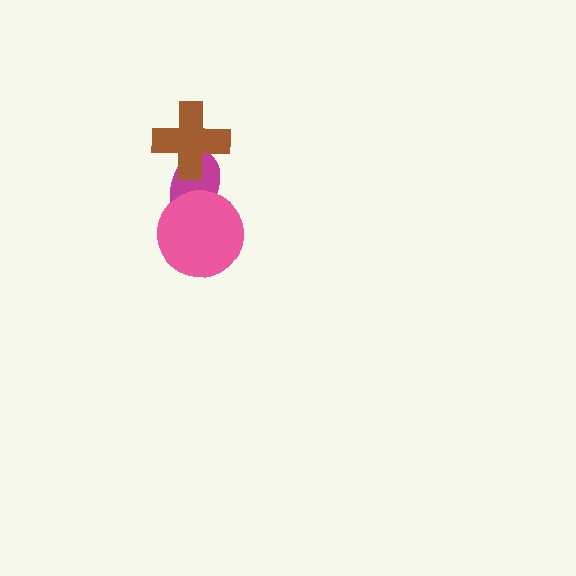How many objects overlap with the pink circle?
1 object overlaps with the pink circle.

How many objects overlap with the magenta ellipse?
2 objects overlap with the magenta ellipse.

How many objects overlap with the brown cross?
1 object overlaps with the brown cross.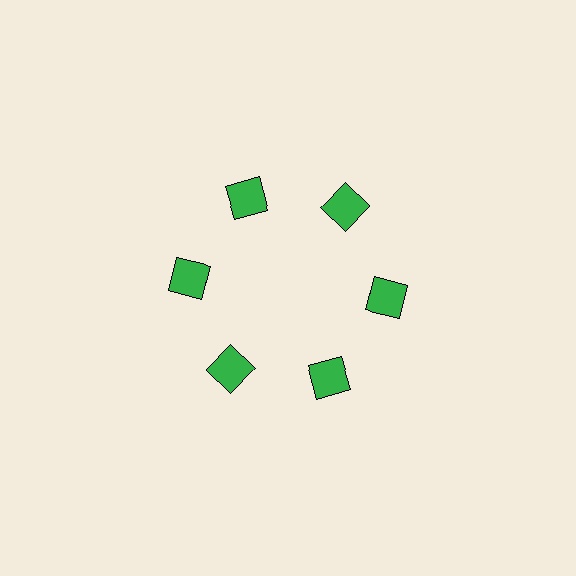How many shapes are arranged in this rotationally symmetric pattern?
There are 6 shapes, arranged in 6 groups of 1.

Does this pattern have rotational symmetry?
Yes, this pattern has 6-fold rotational symmetry. It looks the same after rotating 60 degrees around the center.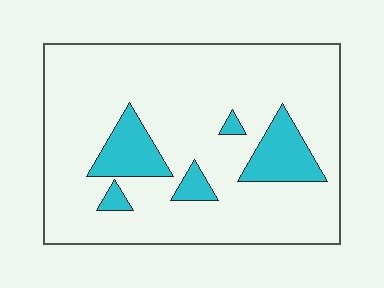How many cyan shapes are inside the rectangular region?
5.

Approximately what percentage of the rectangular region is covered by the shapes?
Approximately 15%.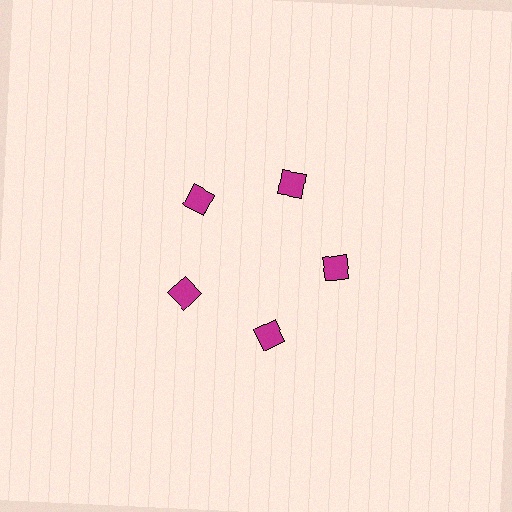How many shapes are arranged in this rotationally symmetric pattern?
There are 5 shapes, arranged in 5 groups of 1.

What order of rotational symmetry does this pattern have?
This pattern has 5-fold rotational symmetry.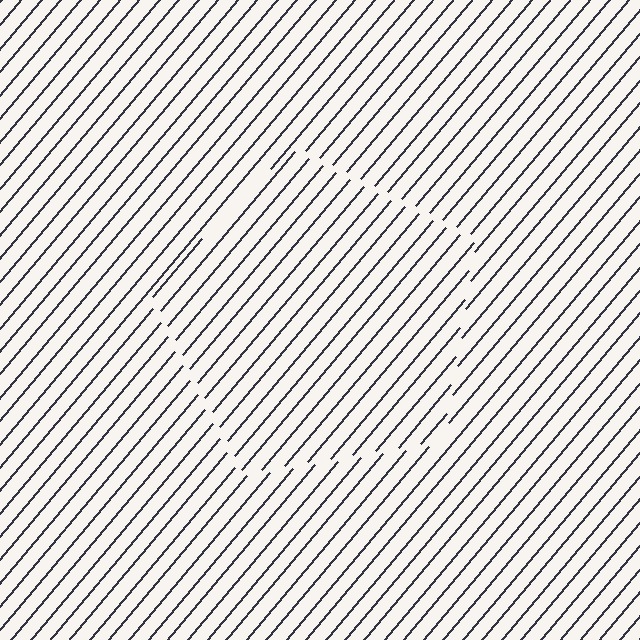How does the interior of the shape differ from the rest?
The interior of the shape contains the same grating, shifted by half a period — the contour is defined by the phase discontinuity where line-ends from the inner and outer gratings abut.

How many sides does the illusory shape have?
5 sides — the line-ends trace a pentagon.